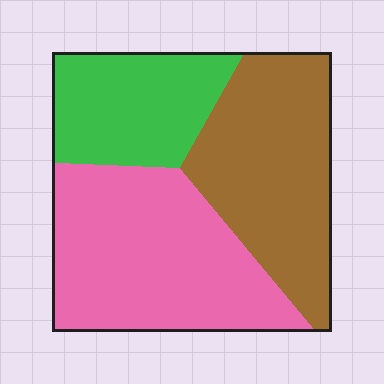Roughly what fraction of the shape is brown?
Brown covers around 35% of the shape.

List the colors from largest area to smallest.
From largest to smallest: pink, brown, green.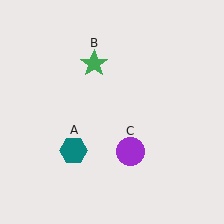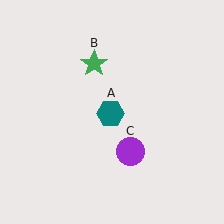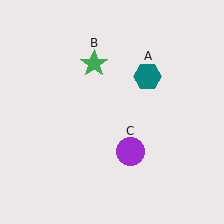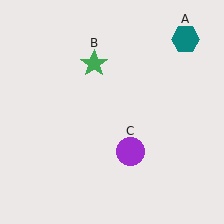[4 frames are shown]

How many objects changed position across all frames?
1 object changed position: teal hexagon (object A).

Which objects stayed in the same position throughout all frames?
Green star (object B) and purple circle (object C) remained stationary.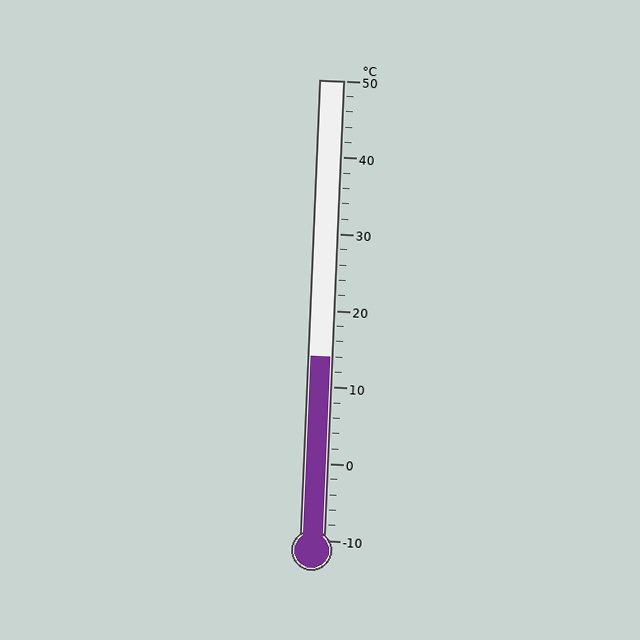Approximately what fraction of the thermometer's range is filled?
The thermometer is filled to approximately 40% of its range.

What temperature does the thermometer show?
The thermometer shows approximately 14°C.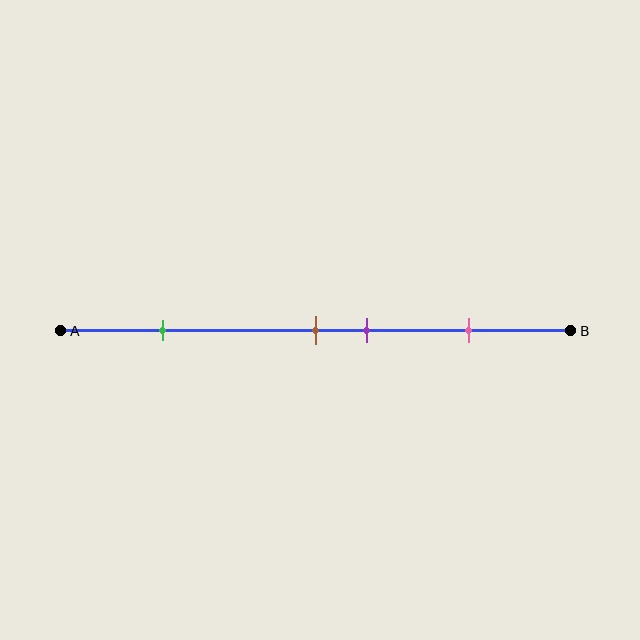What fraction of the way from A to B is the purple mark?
The purple mark is approximately 60% (0.6) of the way from A to B.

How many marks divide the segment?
There are 4 marks dividing the segment.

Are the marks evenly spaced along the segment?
No, the marks are not evenly spaced.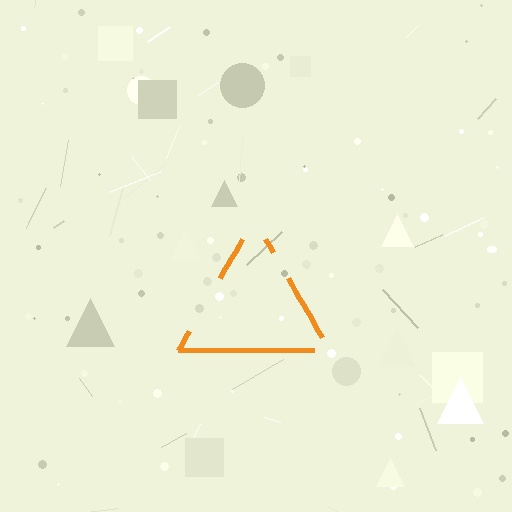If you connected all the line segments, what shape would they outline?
They would outline a triangle.